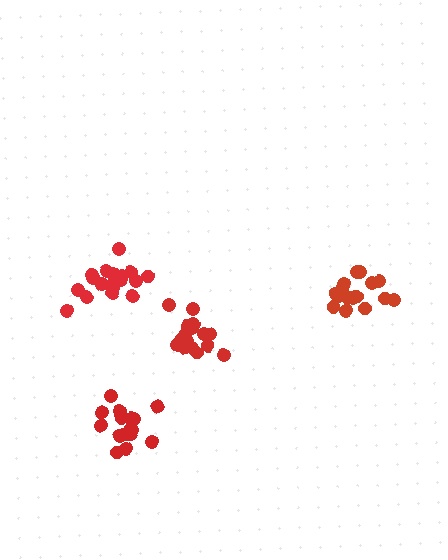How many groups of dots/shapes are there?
There are 4 groups.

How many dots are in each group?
Group 1: 16 dots, Group 2: 16 dots, Group 3: 18 dots, Group 4: 19 dots (69 total).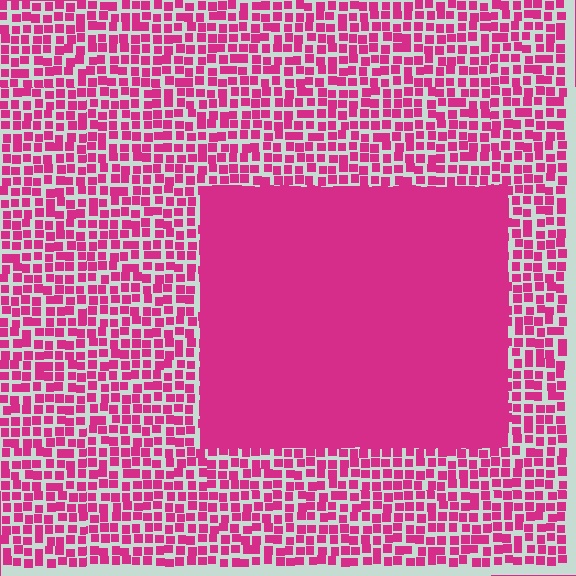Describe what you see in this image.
The image contains small magenta elements arranged at two different densities. A rectangle-shaped region is visible where the elements are more densely packed than the surrounding area.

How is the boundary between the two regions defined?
The boundary is defined by a change in element density (approximately 2.7x ratio). All elements are the same color, size, and shape.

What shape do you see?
I see a rectangle.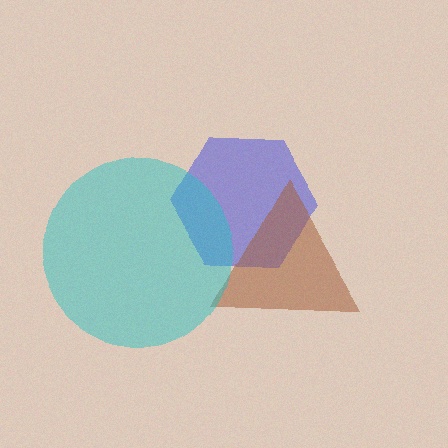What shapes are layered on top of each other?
The layered shapes are: a blue hexagon, a brown triangle, a cyan circle.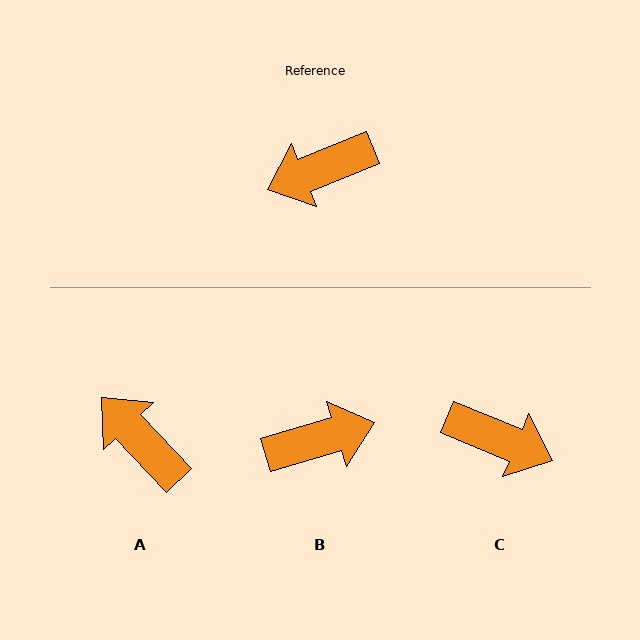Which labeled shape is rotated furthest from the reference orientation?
B, about 175 degrees away.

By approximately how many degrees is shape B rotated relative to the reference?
Approximately 175 degrees counter-clockwise.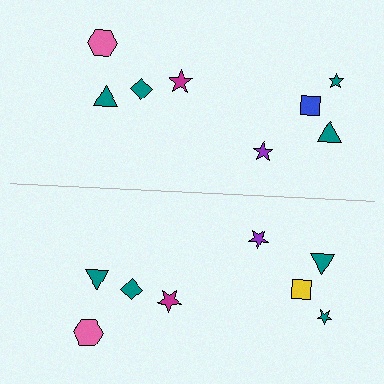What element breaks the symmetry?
The yellow square on the bottom side breaks the symmetry — its mirror counterpart is blue.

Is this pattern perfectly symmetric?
No, the pattern is not perfectly symmetric. The yellow square on the bottom side breaks the symmetry — its mirror counterpart is blue.